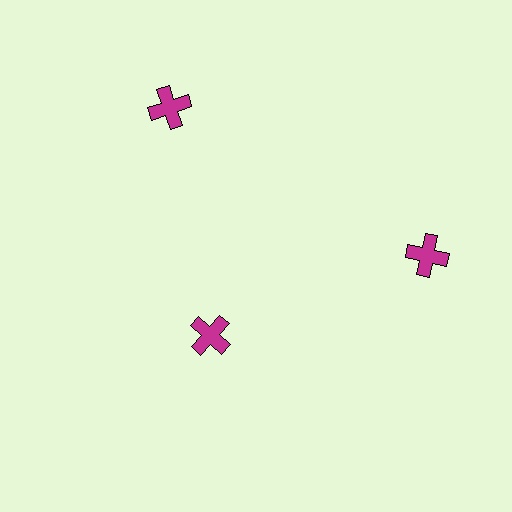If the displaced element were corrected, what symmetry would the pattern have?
It would have 3-fold rotational symmetry — the pattern would map onto itself every 120 degrees.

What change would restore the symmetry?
The symmetry would be restored by moving it outward, back onto the ring so that all 3 crosses sit at equal angles and equal distance from the center.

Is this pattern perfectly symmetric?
No. The 3 magenta crosses are arranged in a ring, but one element near the 7 o'clock position is pulled inward toward the center, breaking the 3-fold rotational symmetry.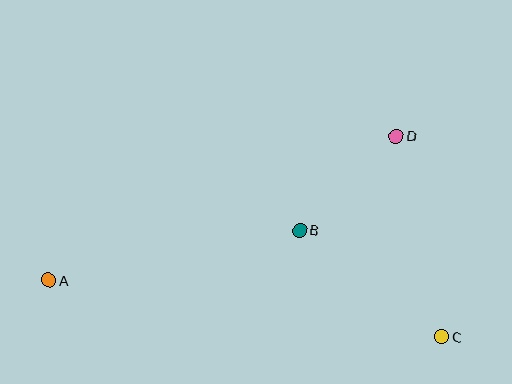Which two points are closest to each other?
Points B and D are closest to each other.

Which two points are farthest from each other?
Points A and C are farthest from each other.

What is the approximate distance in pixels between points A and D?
The distance between A and D is approximately 376 pixels.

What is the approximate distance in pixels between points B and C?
The distance between B and C is approximately 178 pixels.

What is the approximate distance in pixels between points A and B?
The distance between A and B is approximately 256 pixels.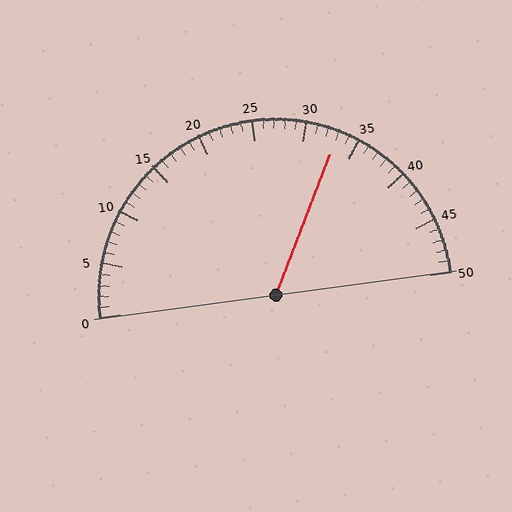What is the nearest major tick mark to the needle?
The nearest major tick mark is 35.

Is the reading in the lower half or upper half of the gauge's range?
The reading is in the upper half of the range (0 to 50).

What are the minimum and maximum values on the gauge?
The gauge ranges from 0 to 50.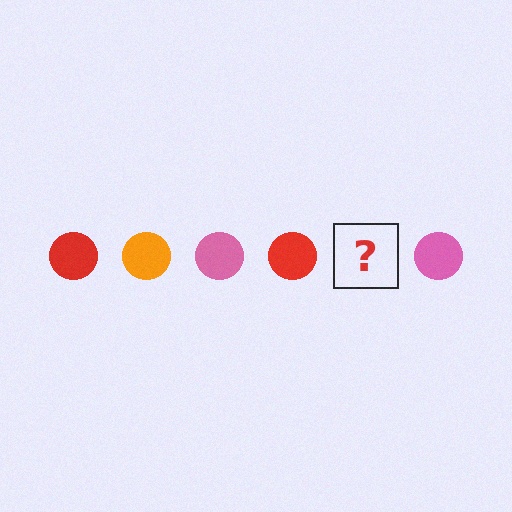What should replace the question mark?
The question mark should be replaced with an orange circle.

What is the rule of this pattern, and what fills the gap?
The rule is that the pattern cycles through red, orange, pink circles. The gap should be filled with an orange circle.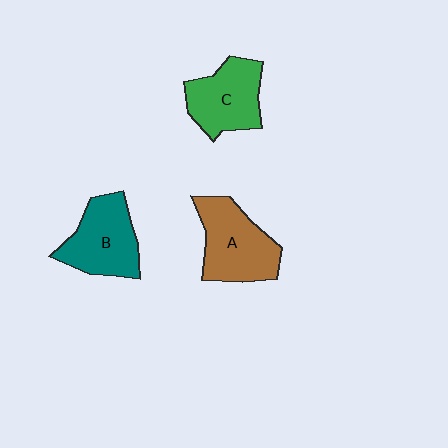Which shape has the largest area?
Shape A (brown).